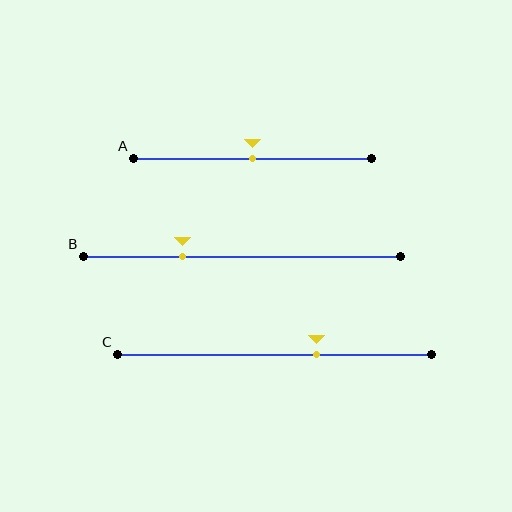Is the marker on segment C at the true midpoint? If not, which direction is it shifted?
No, the marker on segment C is shifted to the right by about 13% of the segment length.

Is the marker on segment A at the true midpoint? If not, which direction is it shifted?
Yes, the marker on segment A is at the true midpoint.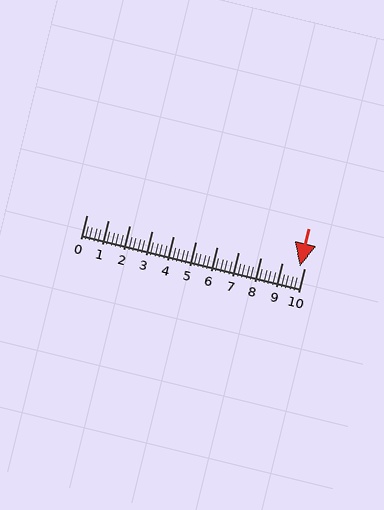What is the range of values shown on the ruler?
The ruler shows values from 0 to 10.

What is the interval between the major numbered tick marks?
The major tick marks are spaced 1 units apart.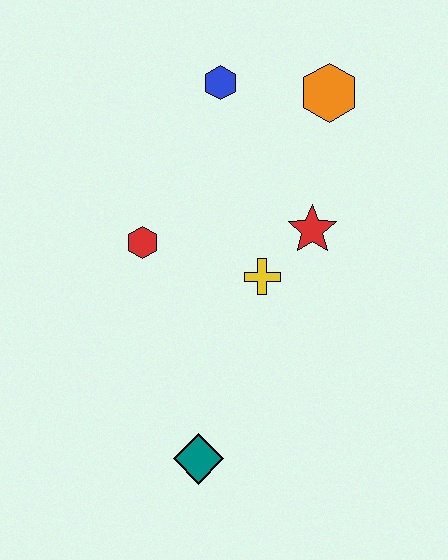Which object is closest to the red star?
The yellow cross is closest to the red star.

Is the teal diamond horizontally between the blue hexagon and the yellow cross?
No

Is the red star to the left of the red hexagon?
No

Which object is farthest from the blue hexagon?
The teal diamond is farthest from the blue hexagon.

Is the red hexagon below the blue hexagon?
Yes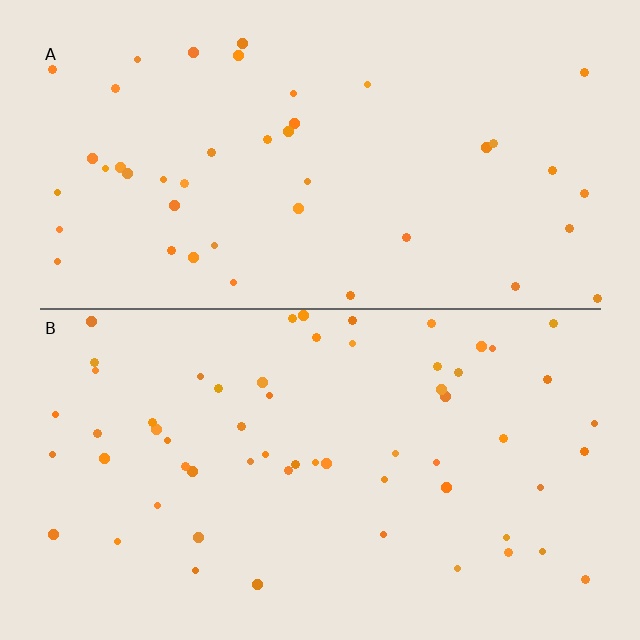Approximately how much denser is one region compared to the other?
Approximately 1.4× — region B over region A.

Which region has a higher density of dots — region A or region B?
B (the bottom).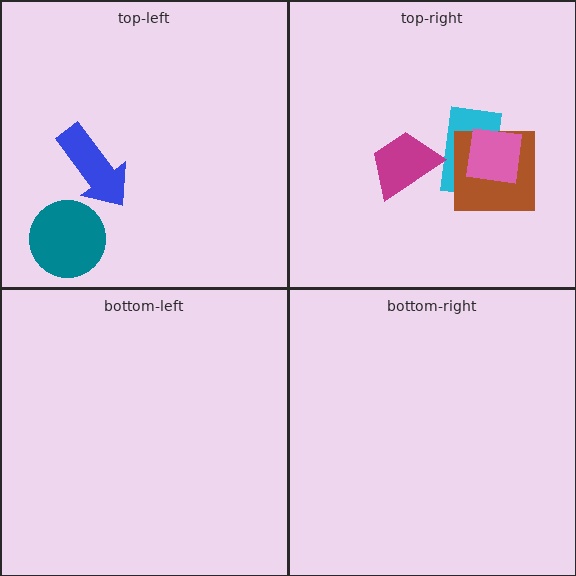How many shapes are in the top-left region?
2.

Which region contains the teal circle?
The top-left region.